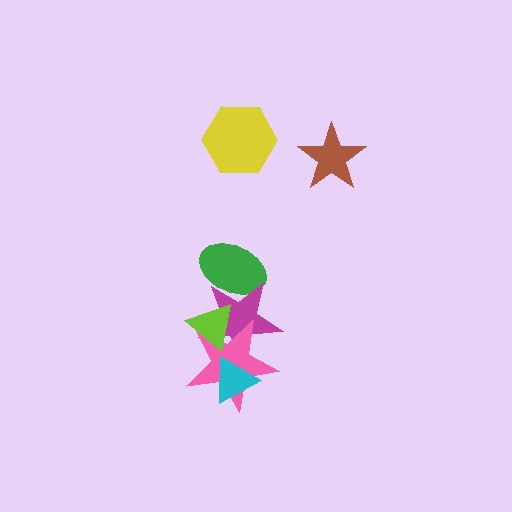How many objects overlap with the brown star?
0 objects overlap with the brown star.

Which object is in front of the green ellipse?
The magenta star is in front of the green ellipse.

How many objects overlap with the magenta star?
4 objects overlap with the magenta star.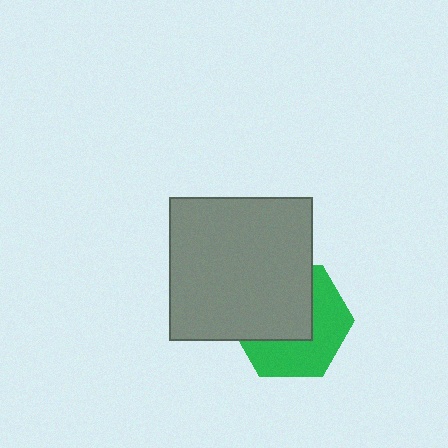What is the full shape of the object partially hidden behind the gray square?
The partially hidden object is a green hexagon.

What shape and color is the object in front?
The object in front is a gray square.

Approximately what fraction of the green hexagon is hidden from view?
Roughly 52% of the green hexagon is hidden behind the gray square.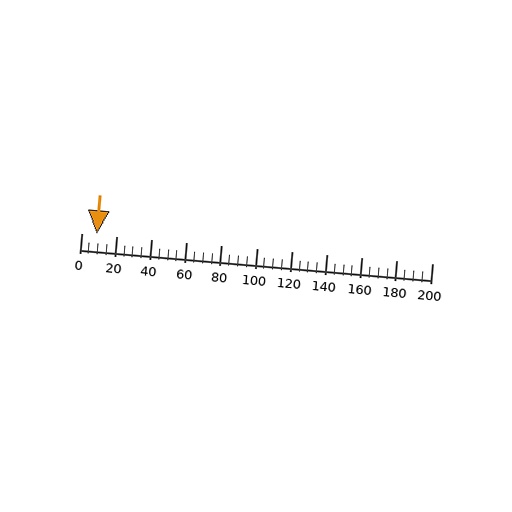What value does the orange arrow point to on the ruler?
The orange arrow points to approximately 9.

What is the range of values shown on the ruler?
The ruler shows values from 0 to 200.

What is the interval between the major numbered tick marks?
The major tick marks are spaced 20 units apart.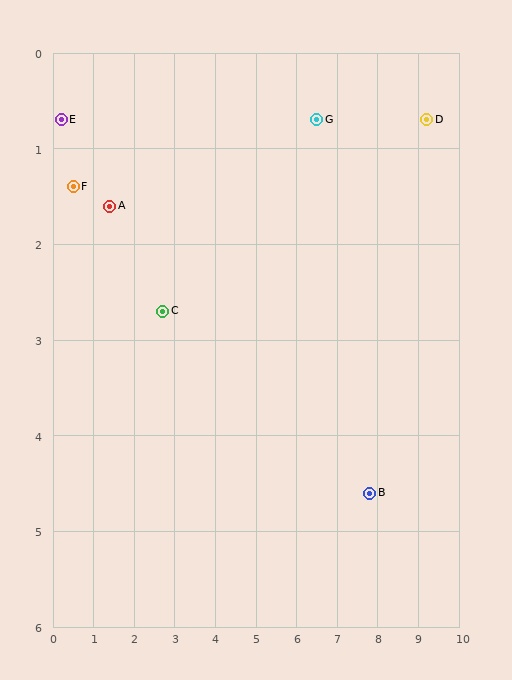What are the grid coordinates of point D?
Point D is at approximately (9.2, 0.7).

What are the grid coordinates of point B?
Point B is at approximately (7.8, 4.6).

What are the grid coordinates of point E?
Point E is at approximately (0.2, 0.7).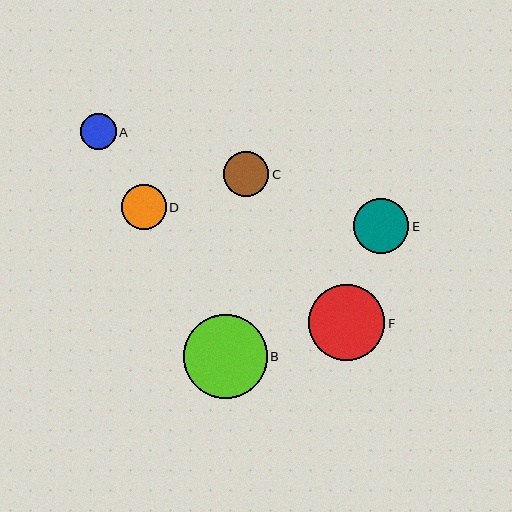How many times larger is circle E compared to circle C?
Circle E is approximately 1.2 times the size of circle C.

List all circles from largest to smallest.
From largest to smallest: B, F, E, C, D, A.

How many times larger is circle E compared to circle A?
Circle E is approximately 1.5 times the size of circle A.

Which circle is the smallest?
Circle A is the smallest with a size of approximately 36 pixels.